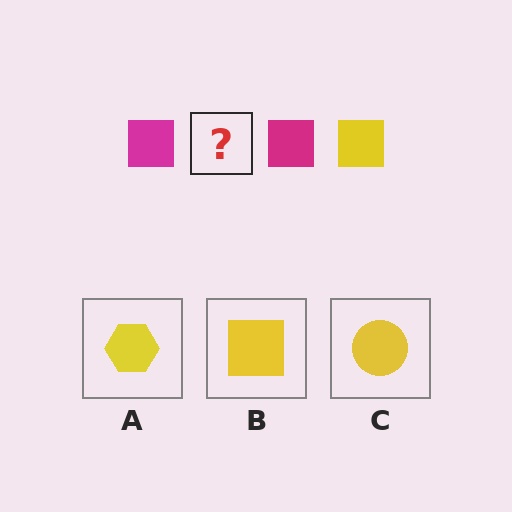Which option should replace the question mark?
Option B.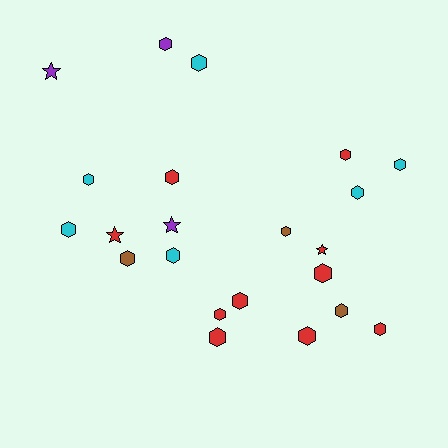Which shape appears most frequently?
Hexagon, with 18 objects.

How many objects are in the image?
There are 22 objects.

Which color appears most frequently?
Red, with 10 objects.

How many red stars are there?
There are 2 red stars.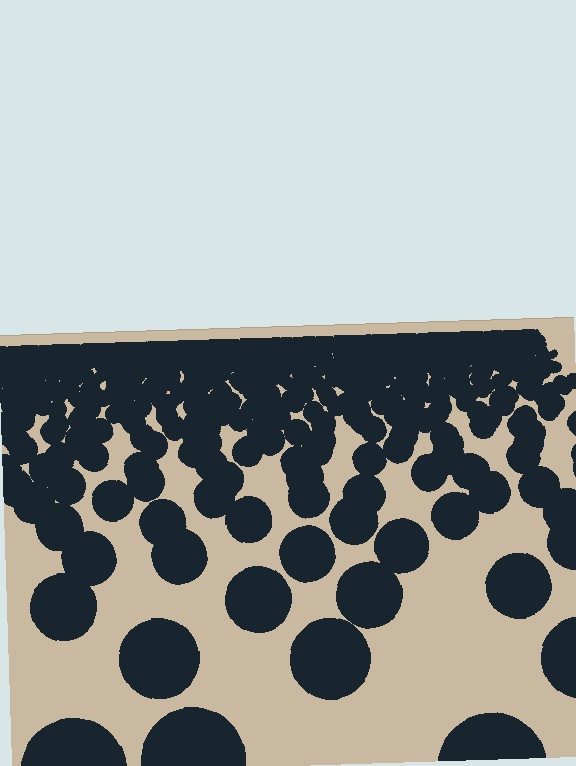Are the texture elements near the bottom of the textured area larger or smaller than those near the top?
Larger. Near the bottom, elements are closer to the viewer and appear at a bigger on-screen size.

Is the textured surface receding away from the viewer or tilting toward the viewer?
The surface is receding away from the viewer. Texture elements get smaller and denser toward the top.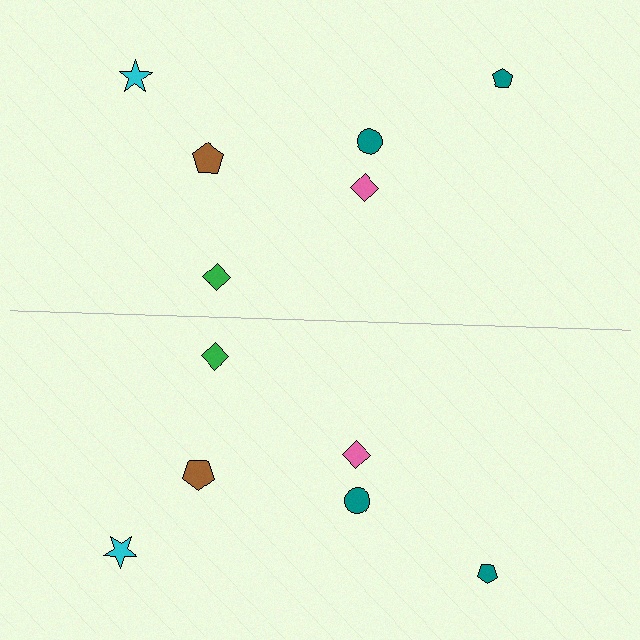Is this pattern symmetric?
Yes, this pattern has bilateral (reflection) symmetry.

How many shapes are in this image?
There are 12 shapes in this image.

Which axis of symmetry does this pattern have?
The pattern has a horizontal axis of symmetry running through the center of the image.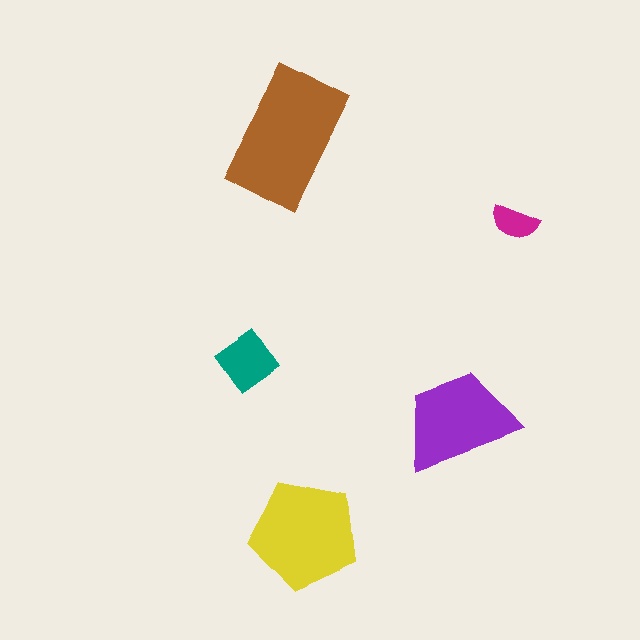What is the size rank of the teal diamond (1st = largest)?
4th.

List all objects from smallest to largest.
The magenta semicircle, the teal diamond, the purple trapezoid, the yellow pentagon, the brown rectangle.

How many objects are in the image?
There are 5 objects in the image.